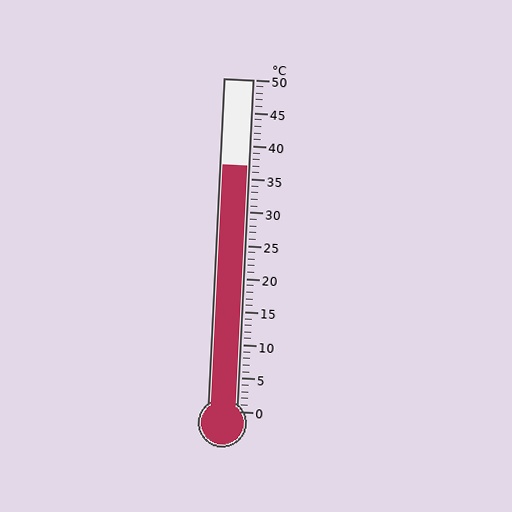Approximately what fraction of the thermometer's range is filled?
The thermometer is filled to approximately 75% of its range.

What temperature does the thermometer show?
The thermometer shows approximately 37°C.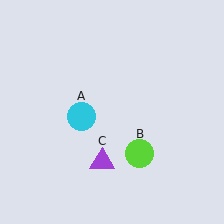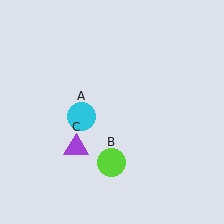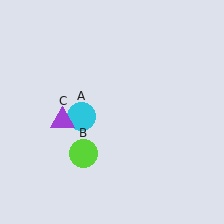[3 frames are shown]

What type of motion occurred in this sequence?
The lime circle (object B), purple triangle (object C) rotated clockwise around the center of the scene.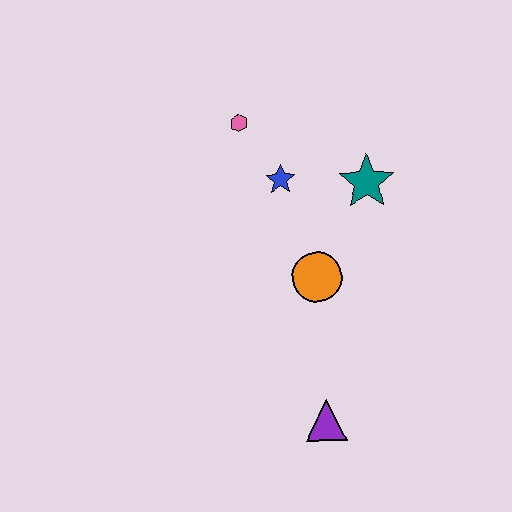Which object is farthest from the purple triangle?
The pink hexagon is farthest from the purple triangle.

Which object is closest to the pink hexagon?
The blue star is closest to the pink hexagon.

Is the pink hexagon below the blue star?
No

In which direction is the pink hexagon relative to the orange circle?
The pink hexagon is above the orange circle.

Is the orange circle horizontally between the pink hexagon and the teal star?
Yes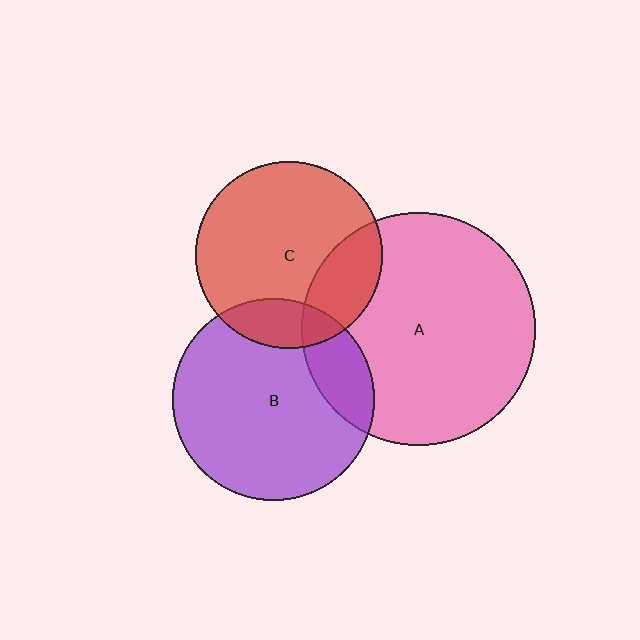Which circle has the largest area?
Circle A (pink).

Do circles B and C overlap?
Yes.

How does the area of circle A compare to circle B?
Approximately 1.3 times.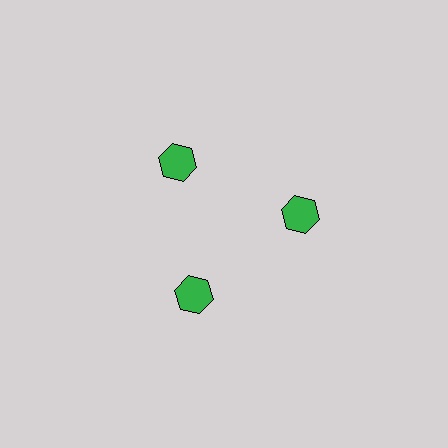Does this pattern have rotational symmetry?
Yes, this pattern has 3-fold rotational symmetry. It looks the same after rotating 120 degrees around the center.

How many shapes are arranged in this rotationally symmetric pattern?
There are 3 shapes, arranged in 3 groups of 1.